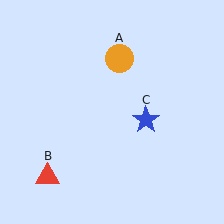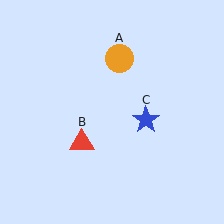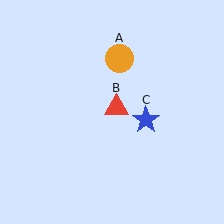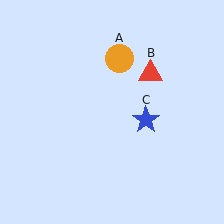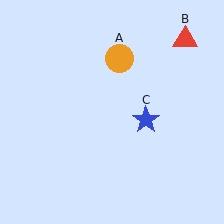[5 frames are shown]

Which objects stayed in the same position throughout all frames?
Orange circle (object A) and blue star (object C) remained stationary.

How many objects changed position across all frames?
1 object changed position: red triangle (object B).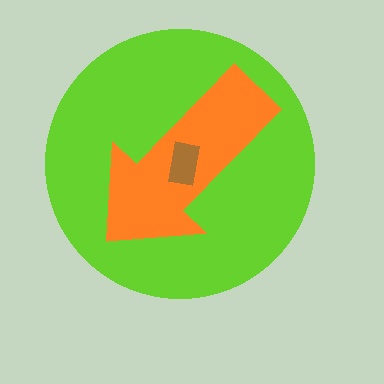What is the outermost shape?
The lime circle.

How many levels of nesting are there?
3.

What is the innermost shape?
The brown rectangle.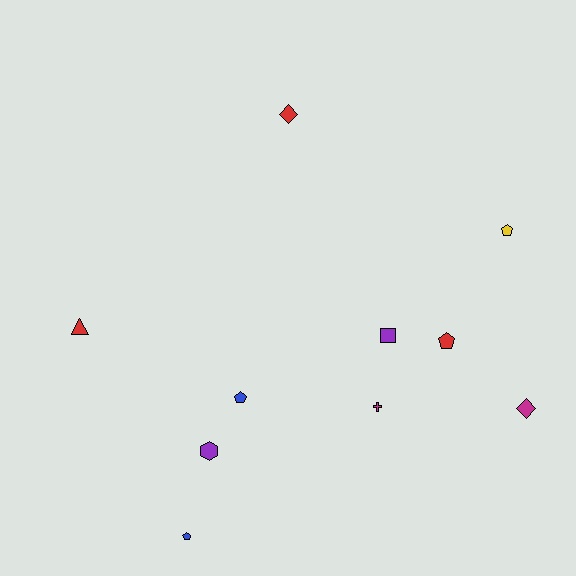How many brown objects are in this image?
There are no brown objects.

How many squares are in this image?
There is 1 square.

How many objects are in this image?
There are 10 objects.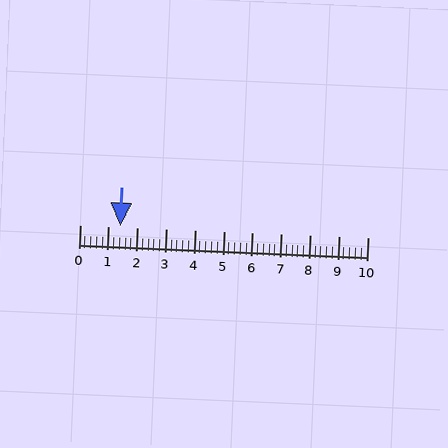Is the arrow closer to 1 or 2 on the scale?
The arrow is closer to 1.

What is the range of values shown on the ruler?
The ruler shows values from 0 to 10.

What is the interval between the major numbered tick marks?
The major tick marks are spaced 1 units apart.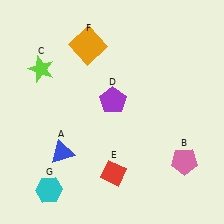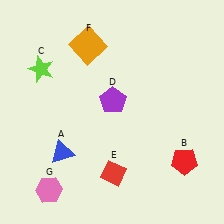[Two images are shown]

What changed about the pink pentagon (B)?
In Image 1, B is pink. In Image 2, it changed to red.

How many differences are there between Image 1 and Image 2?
There are 2 differences between the two images.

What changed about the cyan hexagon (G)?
In Image 1, G is cyan. In Image 2, it changed to pink.